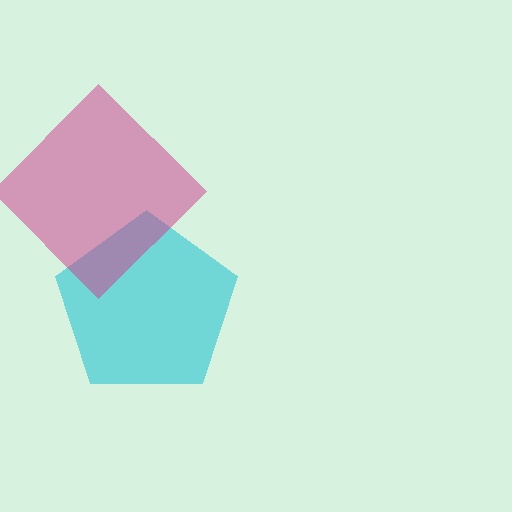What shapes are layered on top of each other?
The layered shapes are: a cyan pentagon, a magenta diamond.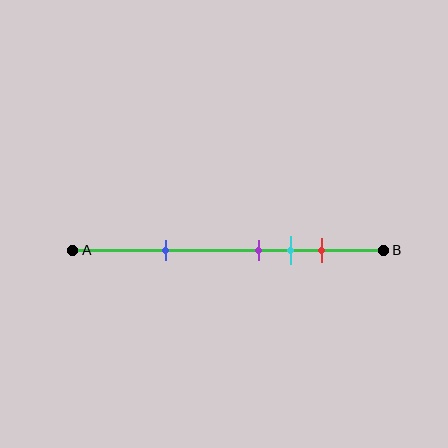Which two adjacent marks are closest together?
The purple and cyan marks are the closest adjacent pair.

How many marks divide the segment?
There are 4 marks dividing the segment.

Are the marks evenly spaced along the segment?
No, the marks are not evenly spaced.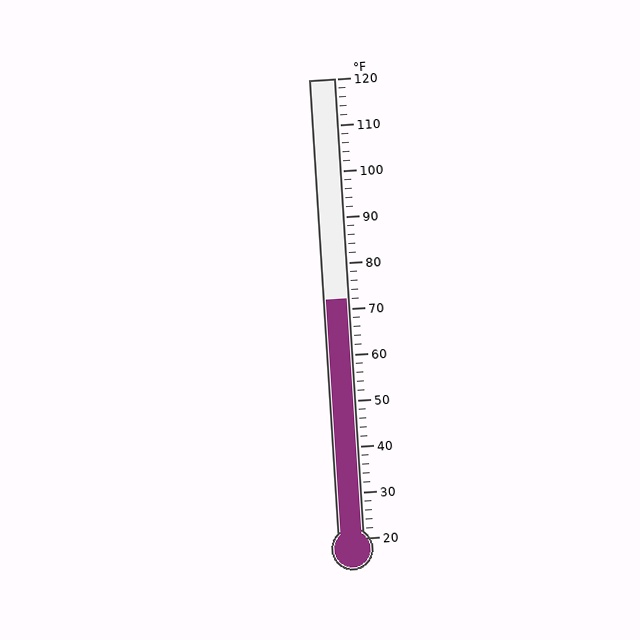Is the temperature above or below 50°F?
The temperature is above 50°F.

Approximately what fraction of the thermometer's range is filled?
The thermometer is filled to approximately 50% of its range.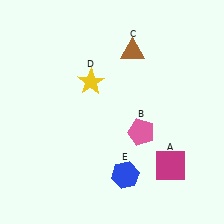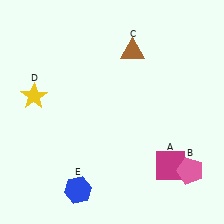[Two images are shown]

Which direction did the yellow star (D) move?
The yellow star (D) moved left.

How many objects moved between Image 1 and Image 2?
3 objects moved between the two images.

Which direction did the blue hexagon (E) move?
The blue hexagon (E) moved left.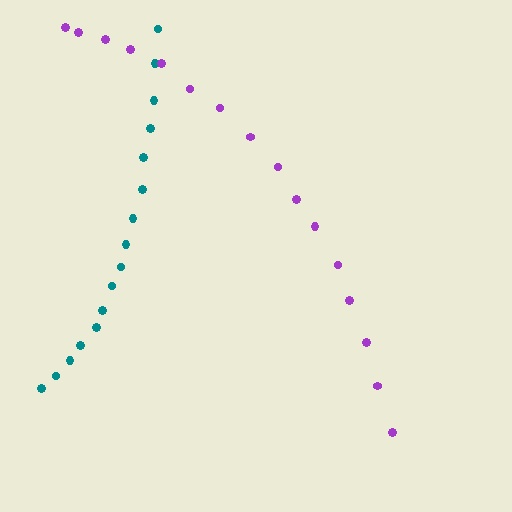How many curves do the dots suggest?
There are 2 distinct paths.